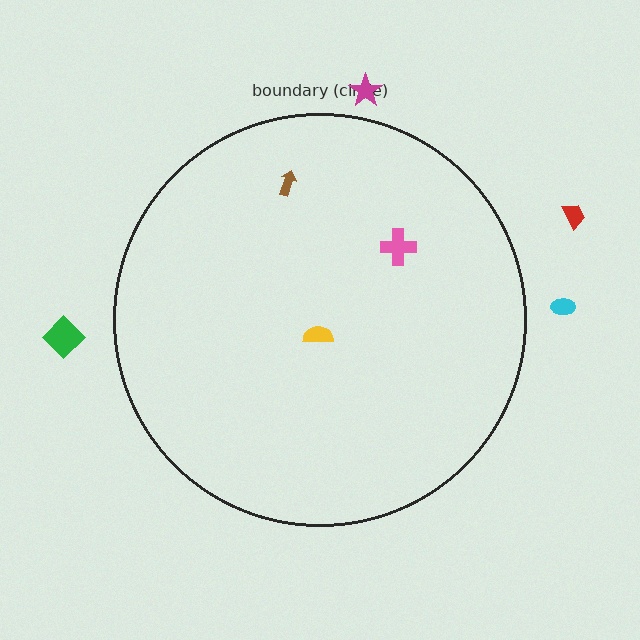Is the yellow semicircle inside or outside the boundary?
Inside.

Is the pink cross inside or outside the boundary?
Inside.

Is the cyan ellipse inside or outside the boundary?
Outside.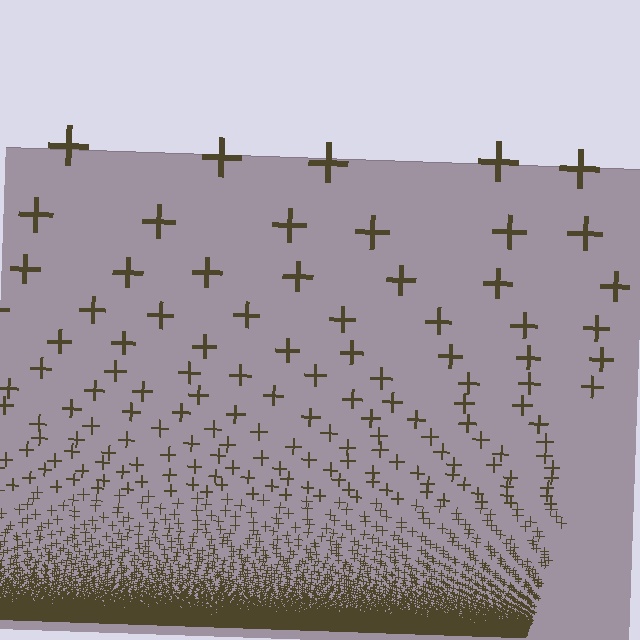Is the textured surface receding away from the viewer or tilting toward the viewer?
The surface appears to tilt toward the viewer. Texture elements get larger and sparser toward the top.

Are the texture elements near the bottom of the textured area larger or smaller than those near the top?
Smaller. The gradient is inverted — elements near the bottom are smaller and denser.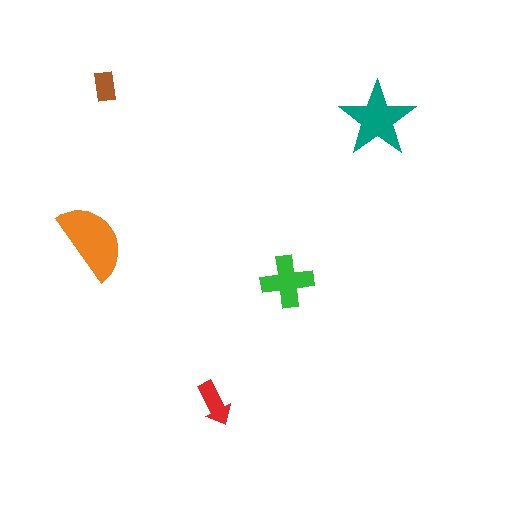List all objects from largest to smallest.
The orange semicircle, the teal star, the green cross, the red arrow, the brown rectangle.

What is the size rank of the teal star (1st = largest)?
2nd.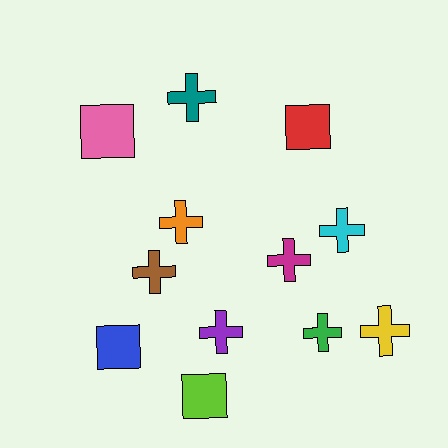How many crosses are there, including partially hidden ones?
There are 8 crosses.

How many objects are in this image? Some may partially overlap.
There are 12 objects.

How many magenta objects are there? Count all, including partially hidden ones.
There is 1 magenta object.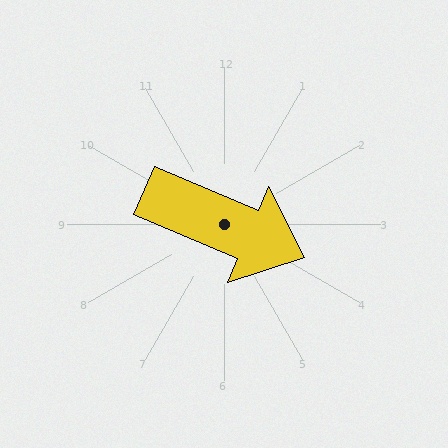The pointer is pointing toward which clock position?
Roughly 4 o'clock.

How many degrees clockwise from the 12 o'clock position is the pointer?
Approximately 113 degrees.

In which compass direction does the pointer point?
Southeast.